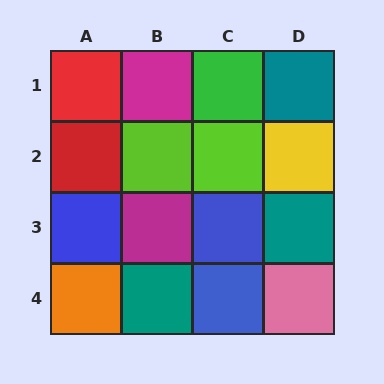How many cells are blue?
3 cells are blue.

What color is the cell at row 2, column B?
Lime.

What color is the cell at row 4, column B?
Teal.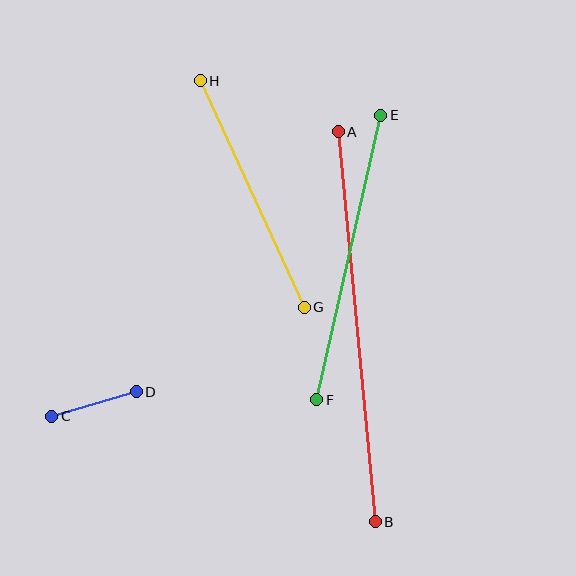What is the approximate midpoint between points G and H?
The midpoint is at approximately (252, 194) pixels.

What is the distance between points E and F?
The distance is approximately 292 pixels.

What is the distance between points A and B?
The distance is approximately 392 pixels.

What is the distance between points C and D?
The distance is approximately 88 pixels.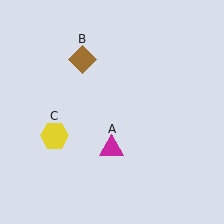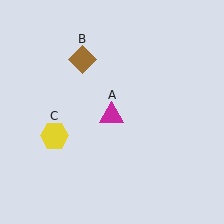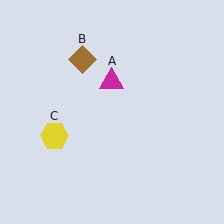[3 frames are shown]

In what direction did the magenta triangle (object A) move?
The magenta triangle (object A) moved up.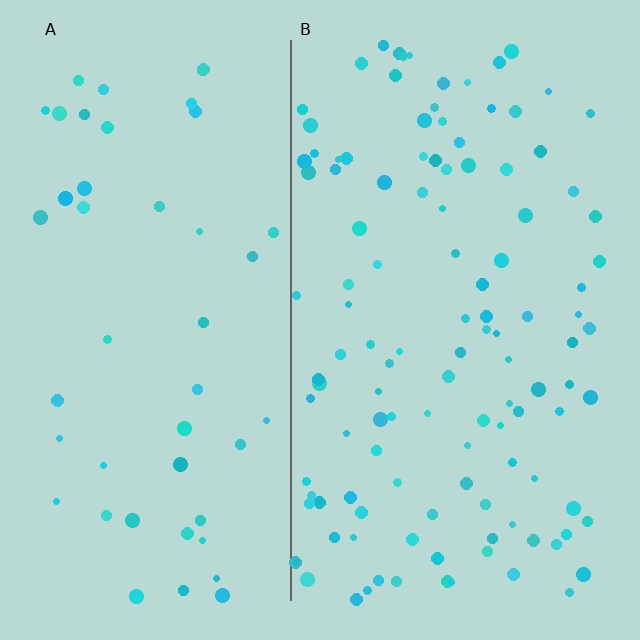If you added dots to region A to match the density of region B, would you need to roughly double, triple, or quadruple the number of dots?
Approximately double.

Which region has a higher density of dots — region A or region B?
B (the right).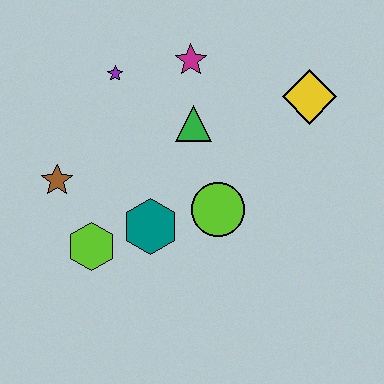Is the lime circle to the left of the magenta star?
No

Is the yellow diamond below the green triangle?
No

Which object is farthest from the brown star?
The yellow diamond is farthest from the brown star.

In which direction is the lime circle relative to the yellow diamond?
The lime circle is below the yellow diamond.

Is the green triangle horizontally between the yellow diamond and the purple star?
Yes